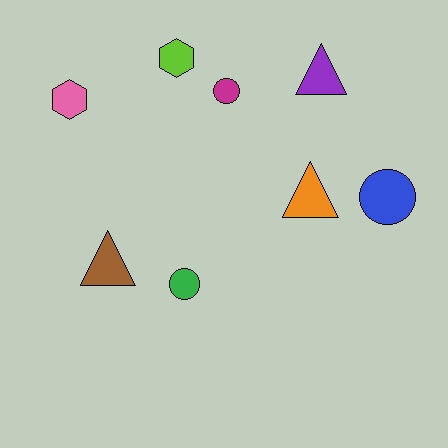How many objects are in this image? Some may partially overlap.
There are 8 objects.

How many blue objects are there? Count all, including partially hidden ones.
There is 1 blue object.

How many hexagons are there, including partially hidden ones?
There are 2 hexagons.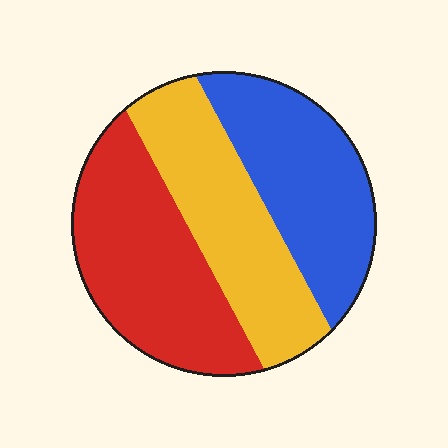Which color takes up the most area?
Red, at roughly 35%.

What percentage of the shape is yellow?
Yellow takes up about one third (1/3) of the shape.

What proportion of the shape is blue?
Blue takes up about one third (1/3) of the shape.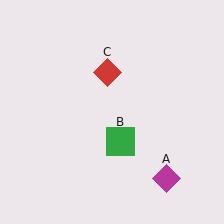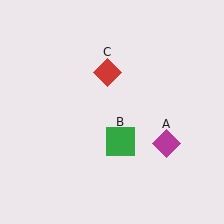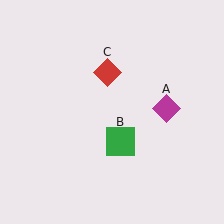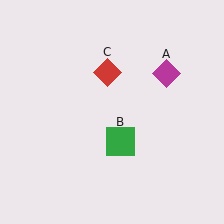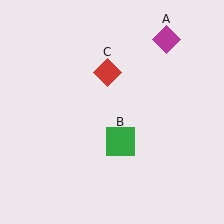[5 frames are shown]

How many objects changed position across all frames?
1 object changed position: magenta diamond (object A).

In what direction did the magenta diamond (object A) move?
The magenta diamond (object A) moved up.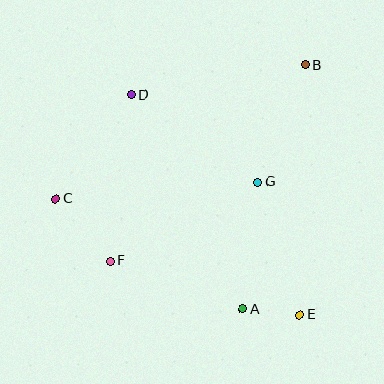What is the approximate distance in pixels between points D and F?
The distance between D and F is approximately 167 pixels.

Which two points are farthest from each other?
Points B and C are farthest from each other.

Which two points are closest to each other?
Points A and E are closest to each other.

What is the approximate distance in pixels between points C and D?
The distance between C and D is approximately 128 pixels.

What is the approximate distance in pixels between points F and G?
The distance between F and G is approximately 167 pixels.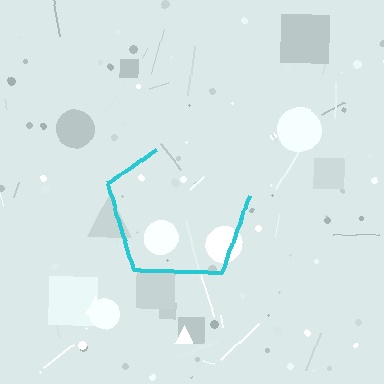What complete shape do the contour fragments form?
The contour fragments form a pentagon.